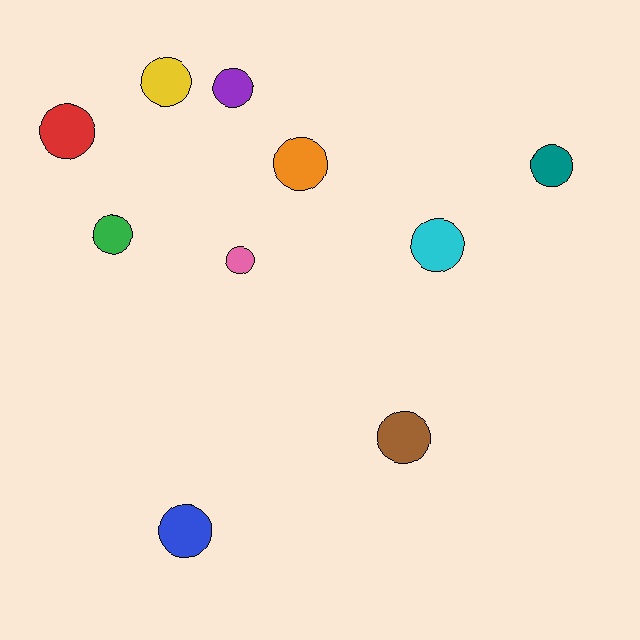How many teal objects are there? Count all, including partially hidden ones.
There is 1 teal object.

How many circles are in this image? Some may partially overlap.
There are 10 circles.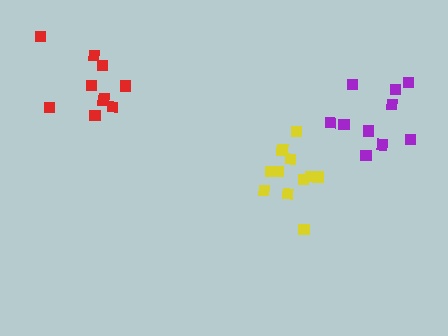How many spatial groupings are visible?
There are 3 spatial groupings.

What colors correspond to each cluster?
The clusters are colored: yellow, red, purple.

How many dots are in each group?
Group 1: 11 dots, Group 2: 10 dots, Group 3: 10 dots (31 total).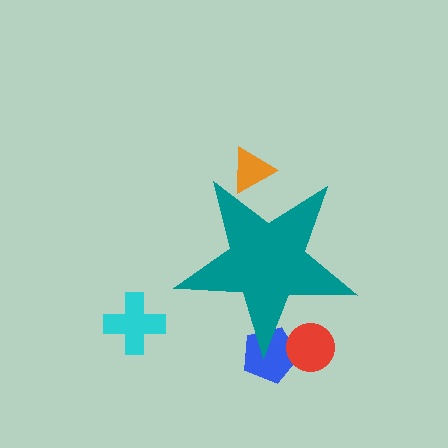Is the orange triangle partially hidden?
Yes, the orange triangle is partially hidden behind the teal star.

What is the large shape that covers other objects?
A teal star.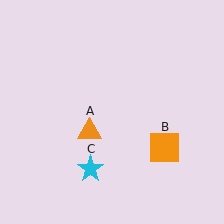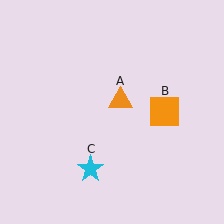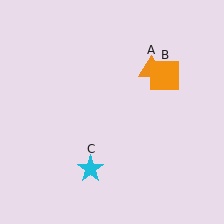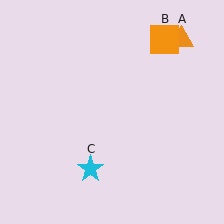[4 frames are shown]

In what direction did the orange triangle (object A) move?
The orange triangle (object A) moved up and to the right.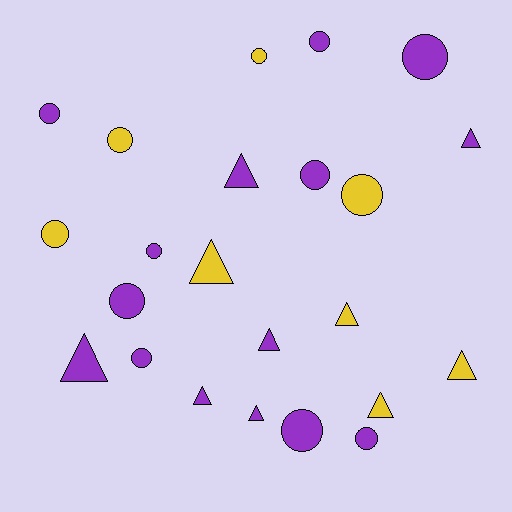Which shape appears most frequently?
Circle, with 13 objects.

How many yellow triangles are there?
There are 4 yellow triangles.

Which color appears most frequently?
Purple, with 15 objects.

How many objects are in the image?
There are 23 objects.